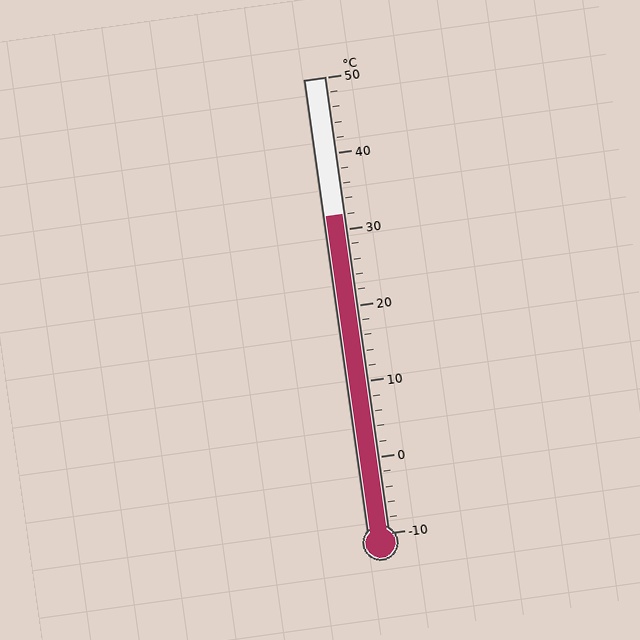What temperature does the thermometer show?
The thermometer shows approximately 32°C.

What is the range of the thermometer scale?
The thermometer scale ranges from -10°C to 50°C.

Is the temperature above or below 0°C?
The temperature is above 0°C.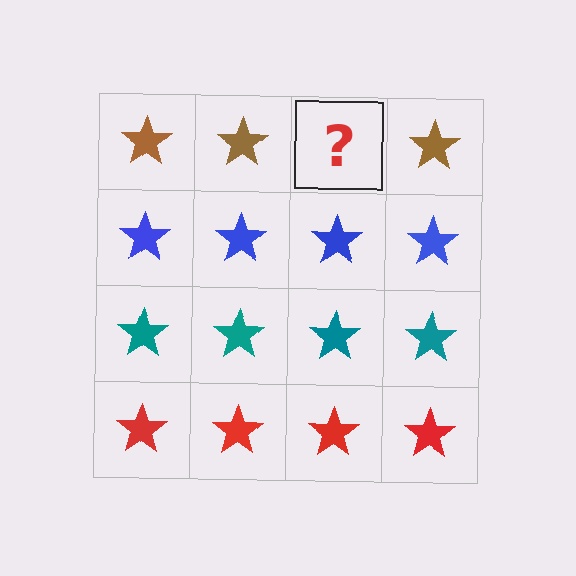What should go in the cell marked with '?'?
The missing cell should contain a brown star.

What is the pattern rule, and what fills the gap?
The rule is that each row has a consistent color. The gap should be filled with a brown star.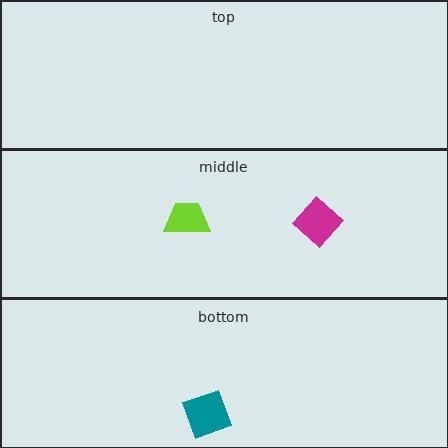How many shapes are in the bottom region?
1.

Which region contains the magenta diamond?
The middle region.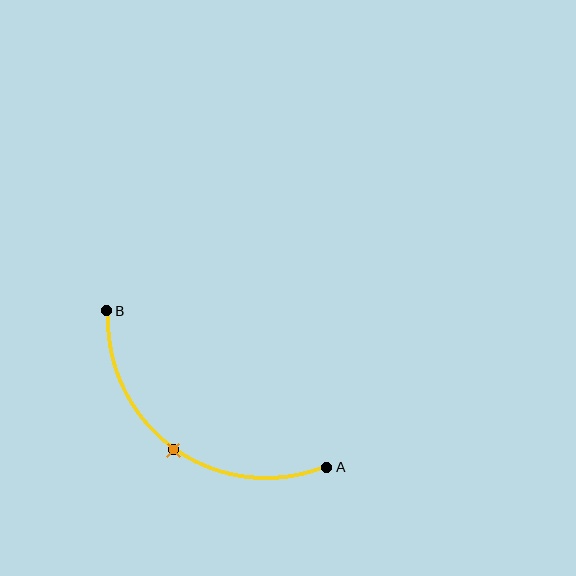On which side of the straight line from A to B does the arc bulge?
The arc bulges below and to the left of the straight line connecting A and B.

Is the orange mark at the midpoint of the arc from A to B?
Yes. The orange mark lies on the arc at equal arc-length from both A and B — it is the arc midpoint.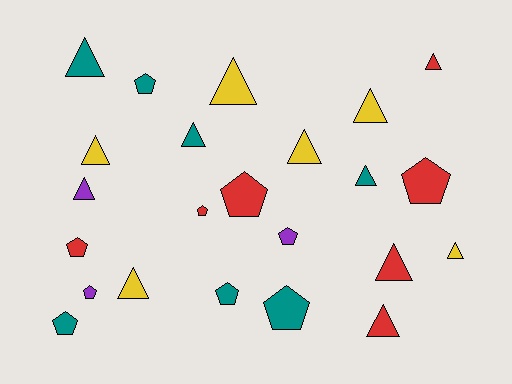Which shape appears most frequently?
Triangle, with 13 objects.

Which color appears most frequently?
Red, with 7 objects.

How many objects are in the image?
There are 23 objects.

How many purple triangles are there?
There is 1 purple triangle.